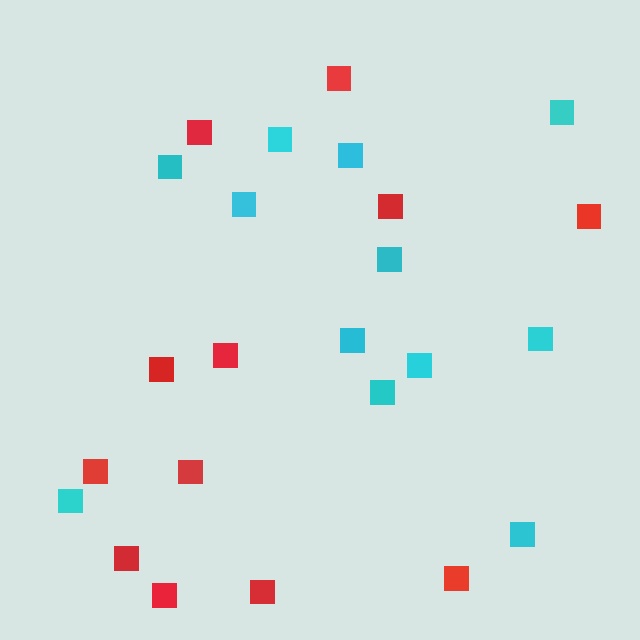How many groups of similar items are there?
There are 2 groups: one group of red squares (12) and one group of cyan squares (12).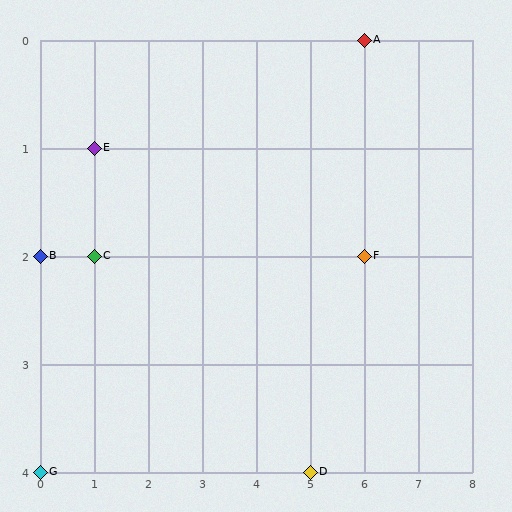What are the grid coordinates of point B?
Point B is at grid coordinates (0, 2).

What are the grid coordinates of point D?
Point D is at grid coordinates (5, 4).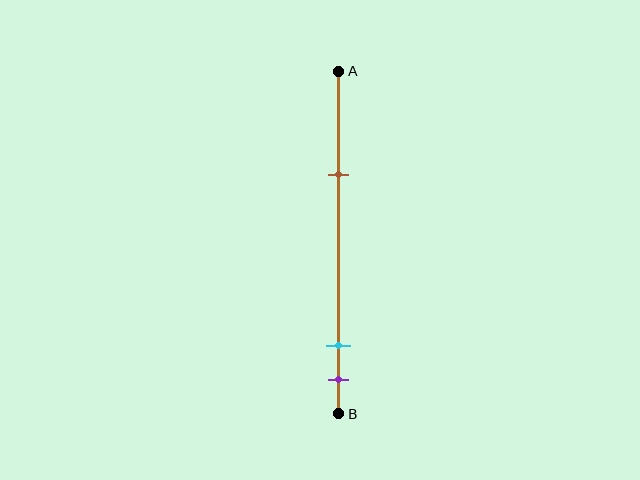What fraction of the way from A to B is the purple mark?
The purple mark is approximately 90% (0.9) of the way from A to B.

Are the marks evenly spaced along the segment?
No, the marks are not evenly spaced.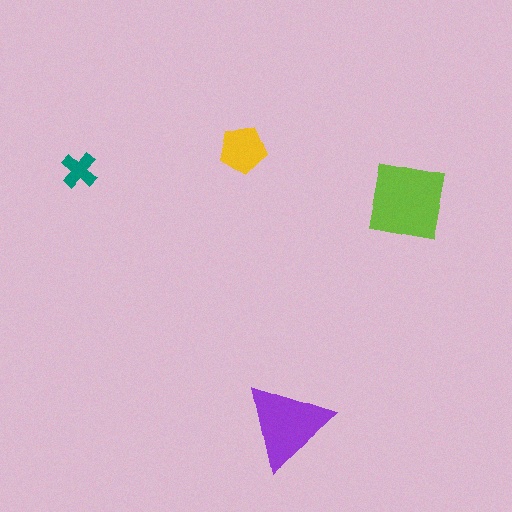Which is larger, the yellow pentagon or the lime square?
The lime square.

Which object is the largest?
The lime square.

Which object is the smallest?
The teal cross.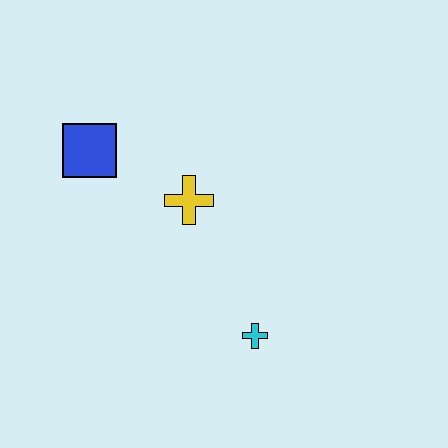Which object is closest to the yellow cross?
The blue square is closest to the yellow cross.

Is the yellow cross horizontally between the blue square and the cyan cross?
Yes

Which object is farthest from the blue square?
The cyan cross is farthest from the blue square.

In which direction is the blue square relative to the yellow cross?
The blue square is to the left of the yellow cross.